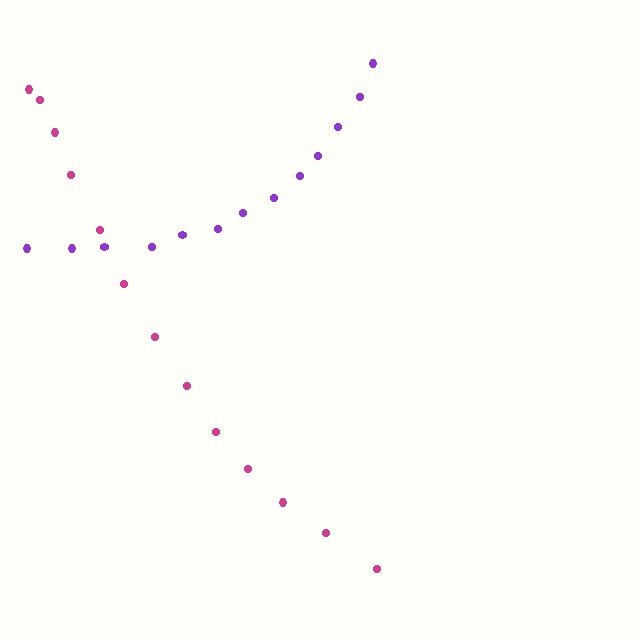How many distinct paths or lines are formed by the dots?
There are 2 distinct paths.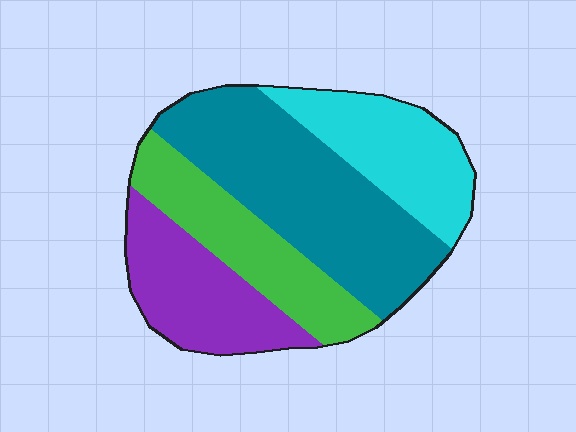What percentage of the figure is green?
Green takes up about one fifth (1/5) of the figure.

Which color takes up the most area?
Teal, at roughly 40%.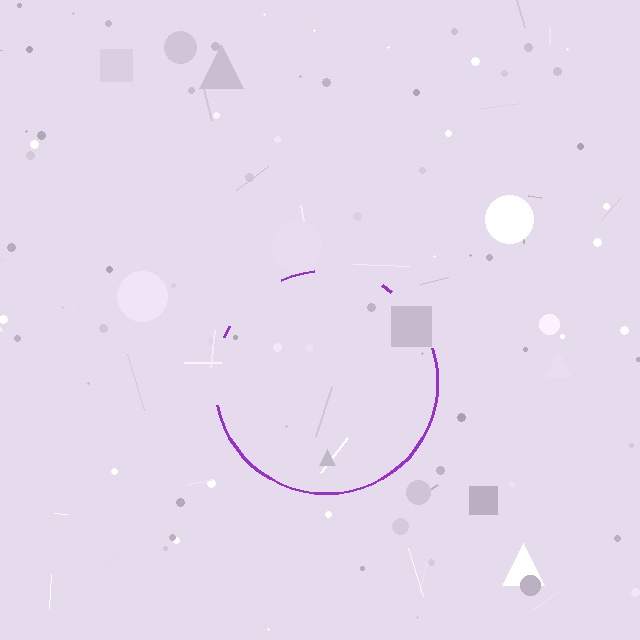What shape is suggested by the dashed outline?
The dashed outline suggests a circle.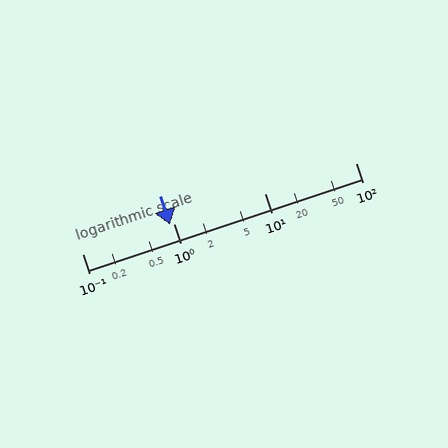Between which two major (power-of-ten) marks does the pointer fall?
The pointer is between 0.1 and 1.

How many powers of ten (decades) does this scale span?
The scale spans 3 decades, from 0.1 to 100.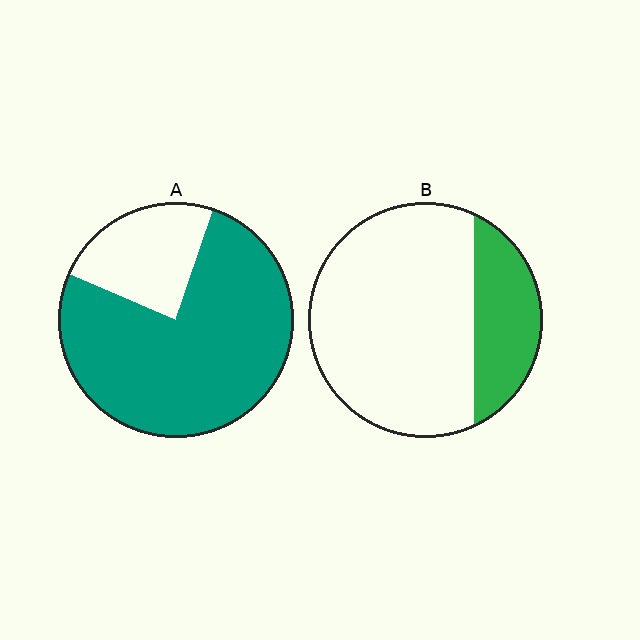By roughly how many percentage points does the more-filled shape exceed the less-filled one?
By roughly 50 percentage points (A over B).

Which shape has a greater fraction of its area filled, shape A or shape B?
Shape A.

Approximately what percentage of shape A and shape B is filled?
A is approximately 75% and B is approximately 25%.